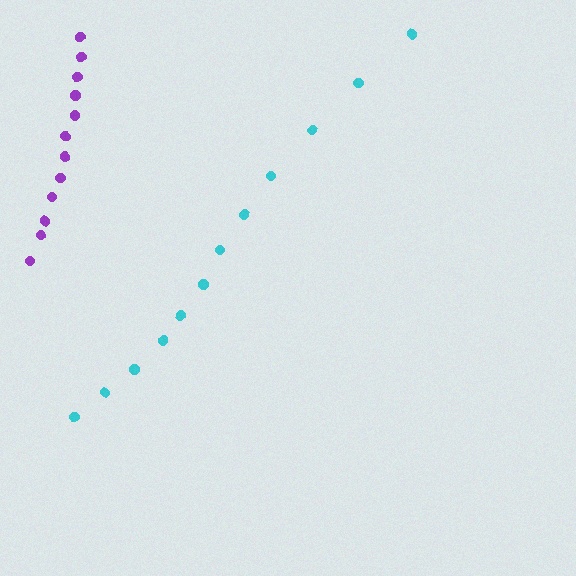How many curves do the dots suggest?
There are 2 distinct paths.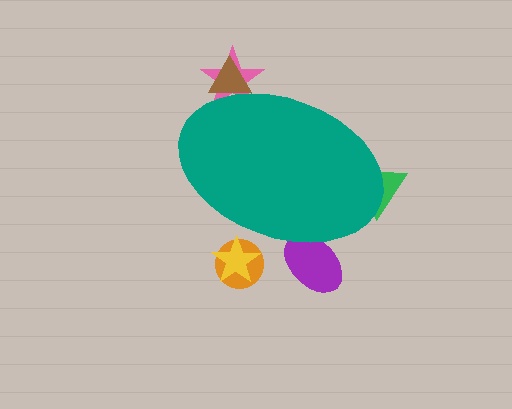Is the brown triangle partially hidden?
Yes, the brown triangle is partially hidden behind the teal ellipse.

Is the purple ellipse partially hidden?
Yes, the purple ellipse is partially hidden behind the teal ellipse.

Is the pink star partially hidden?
Yes, the pink star is partially hidden behind the teal ellipse.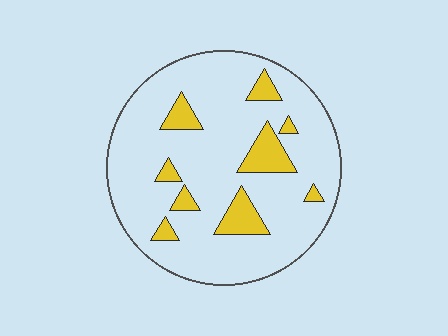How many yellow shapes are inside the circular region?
9.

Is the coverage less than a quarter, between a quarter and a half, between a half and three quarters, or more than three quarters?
Less than a quarter.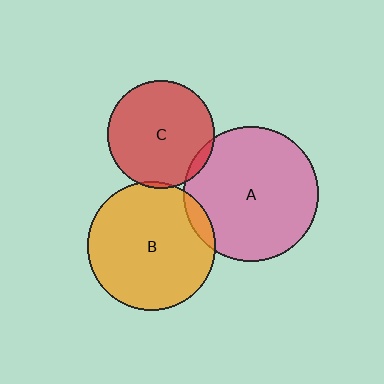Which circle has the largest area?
Circle A (pink).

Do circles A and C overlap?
Yes.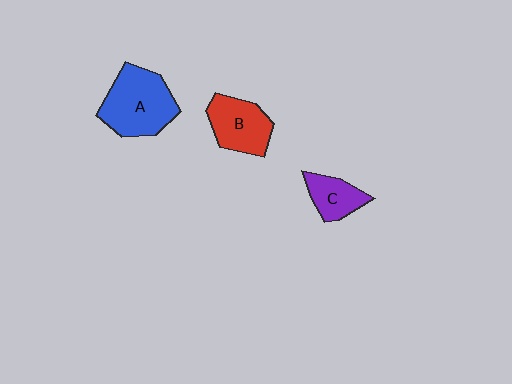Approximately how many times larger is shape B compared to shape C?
Approximately 1.5 times.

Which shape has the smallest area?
Shape C (purple).